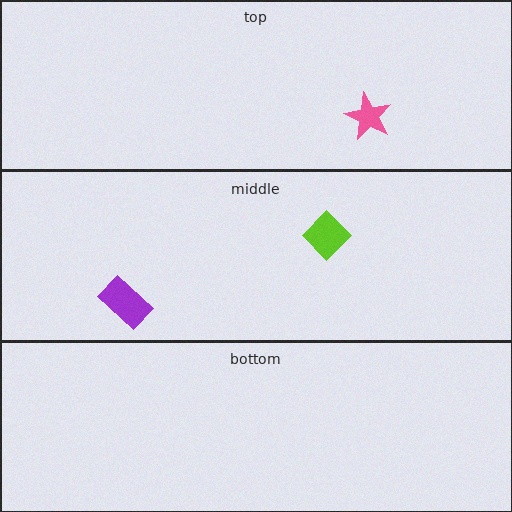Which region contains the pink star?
The top region.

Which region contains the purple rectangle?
The middle region.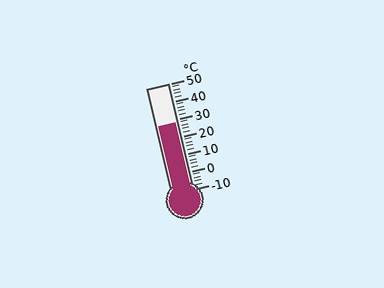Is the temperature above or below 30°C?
The temperature is below 30°C.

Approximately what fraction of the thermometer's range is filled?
The thermometer is filled to approximately 65% of its range.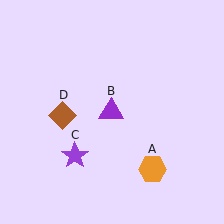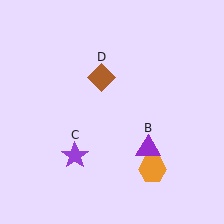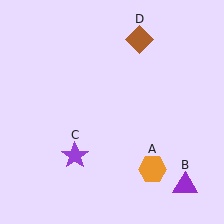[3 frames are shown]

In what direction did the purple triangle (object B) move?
The purple triangle (object B) moved down and to the right.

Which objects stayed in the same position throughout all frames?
Orange hexagon (object A) and purple star (object C) remained stationary.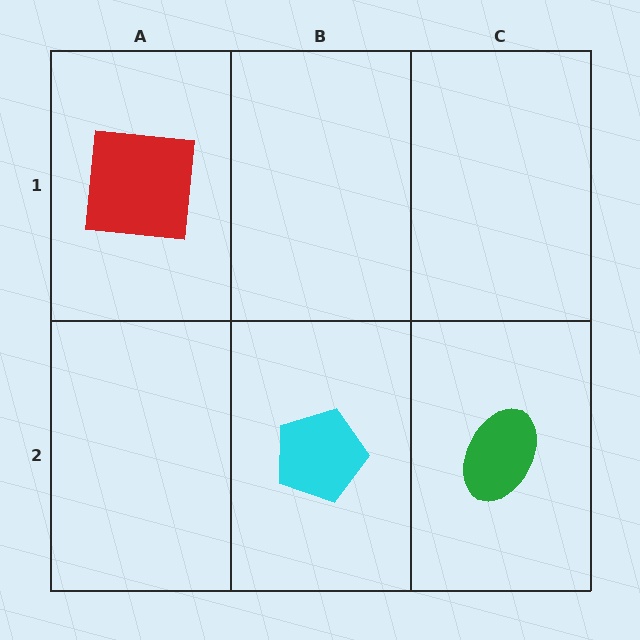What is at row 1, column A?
A red square.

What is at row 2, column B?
A cyan pentagon.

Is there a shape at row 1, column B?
No, that cell is empty.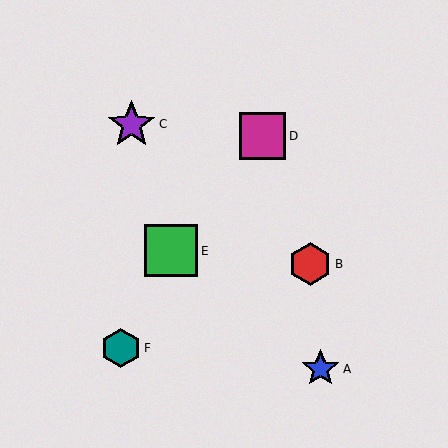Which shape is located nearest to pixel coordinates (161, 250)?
The green square (labeled E) at (171, 251) is nearest to that location.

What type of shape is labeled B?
Shape B is a red hexagon.